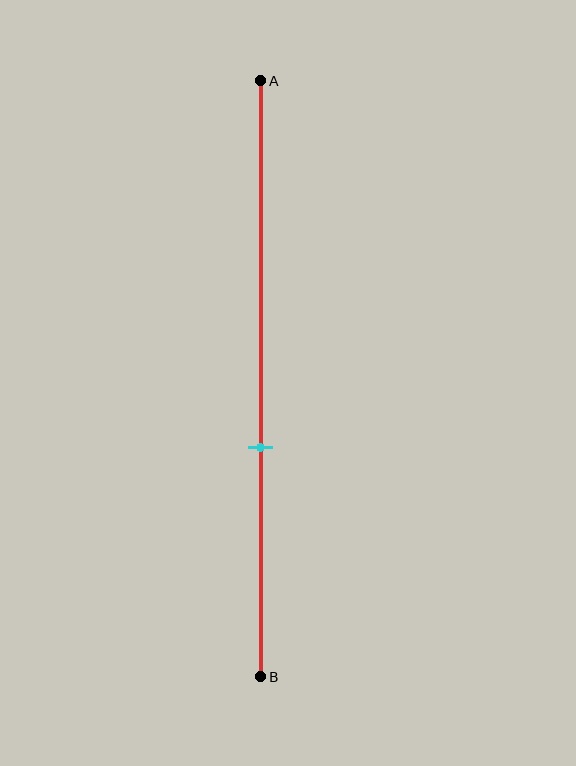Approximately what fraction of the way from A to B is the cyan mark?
The cyan mark is approximately 60% of the way from A to B.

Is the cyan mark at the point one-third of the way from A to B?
No, the mark is at about 60% from A, not at the 33% one-third point.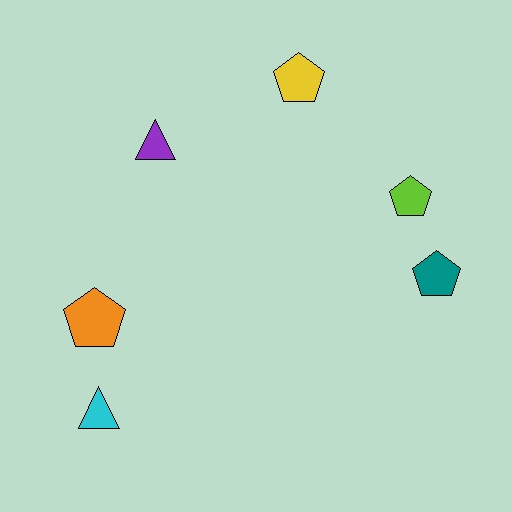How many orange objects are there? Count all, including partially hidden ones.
There is 1 orange object.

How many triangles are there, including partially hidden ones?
There are 2 triangles.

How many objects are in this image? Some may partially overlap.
There are 6 objects.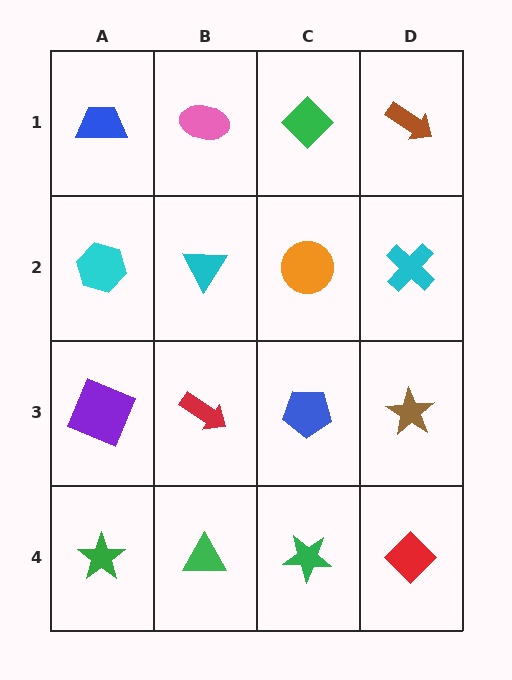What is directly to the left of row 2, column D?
An orange circle.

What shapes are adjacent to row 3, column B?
A cyan triangle (row 2, column B), a green triangle (row 4, column B), a purple square (row 3, column A), a blue pentagon (row 3, column C).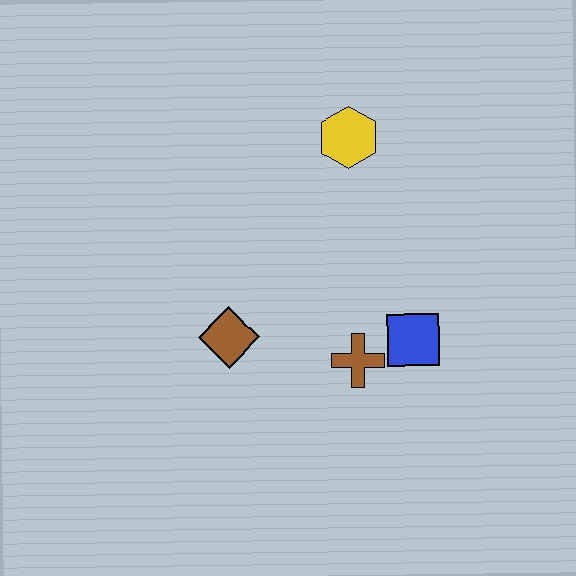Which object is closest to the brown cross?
The blue square is closest to the brown cross.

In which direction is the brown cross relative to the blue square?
The brown cross is to the left of the blue square.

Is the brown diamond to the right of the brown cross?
No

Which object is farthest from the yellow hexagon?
The brown diamond is farthest from the yellow hexagon.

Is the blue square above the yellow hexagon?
No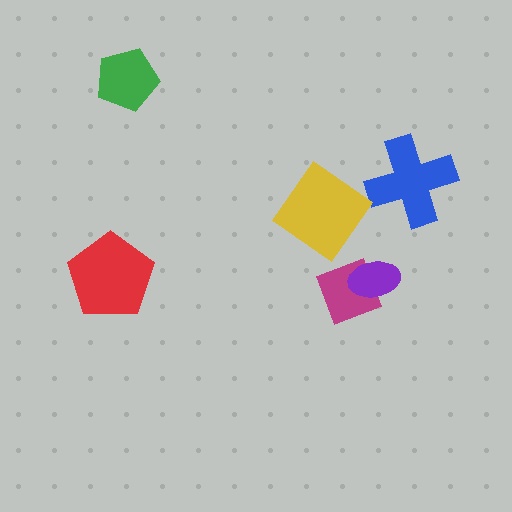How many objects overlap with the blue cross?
0 objects overlap with the blue cross.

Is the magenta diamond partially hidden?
Yes, it is partially covered by another shape.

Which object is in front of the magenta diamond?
The purple ellipse is in front of the magenta diamond.